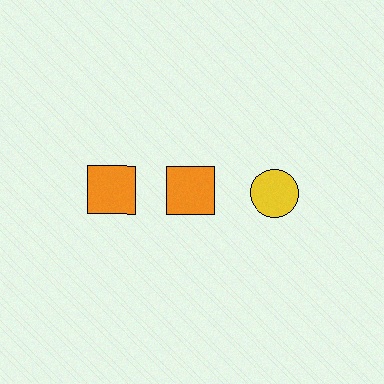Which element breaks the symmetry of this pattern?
The yellow circle in the top row, center column breaks the symmetry. All other shapes are orange squares.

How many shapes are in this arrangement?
There are 3 shapes arranged in a grid pattern.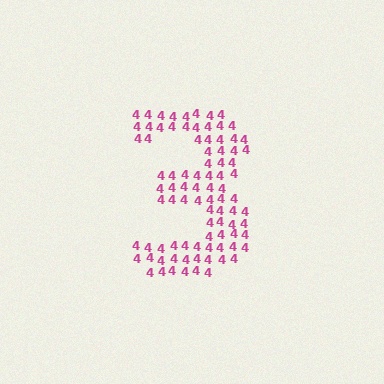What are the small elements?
The small elements are digit 4's.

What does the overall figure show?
The overall figure shows the digit 3.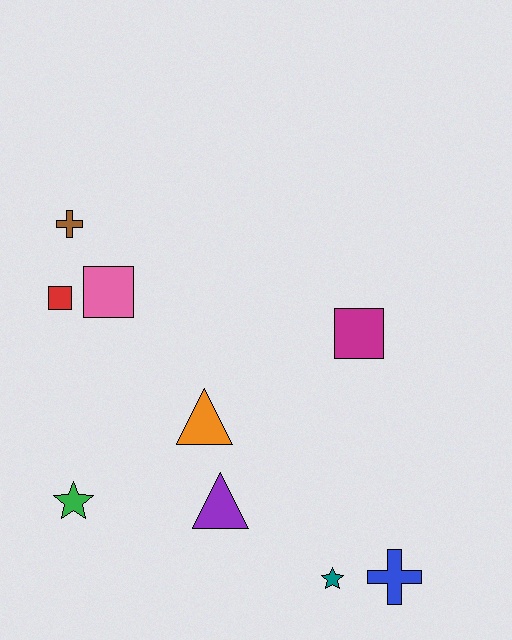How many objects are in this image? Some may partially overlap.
There are 9 objects.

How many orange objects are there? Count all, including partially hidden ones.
There is 1 orange object.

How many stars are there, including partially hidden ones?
There are 2 stars.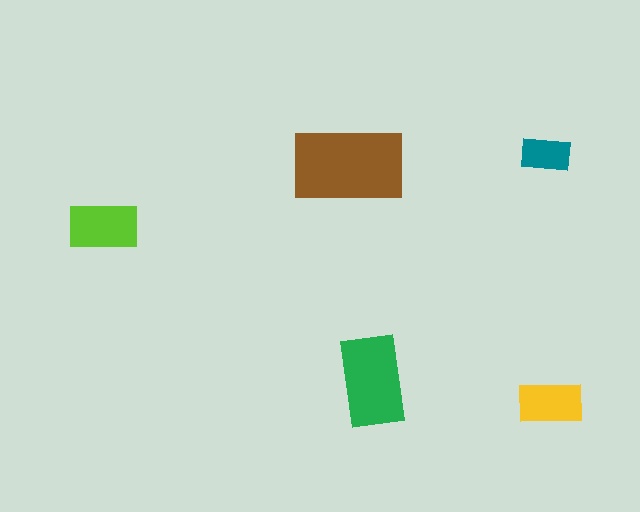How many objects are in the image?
There are 5 objects in the image.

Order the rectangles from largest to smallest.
the brown one, the green one, the lime one, the yellow one, the teal one.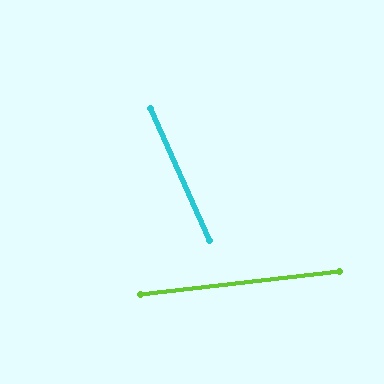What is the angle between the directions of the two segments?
Approximately 72 degrees.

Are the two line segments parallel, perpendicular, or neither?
Neither parallel nor perpendicular — they differ by about 72°.